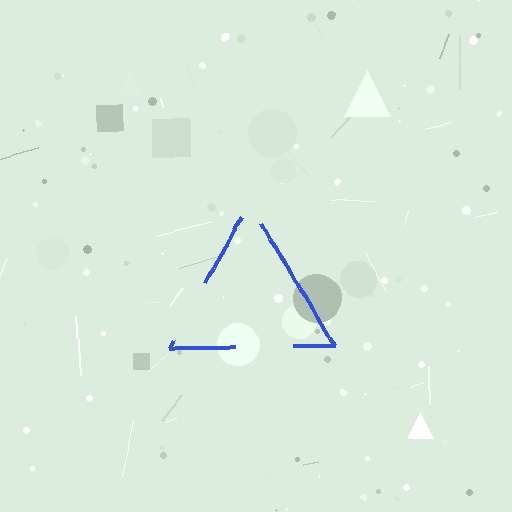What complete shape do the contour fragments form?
The contour fragments form a triangle.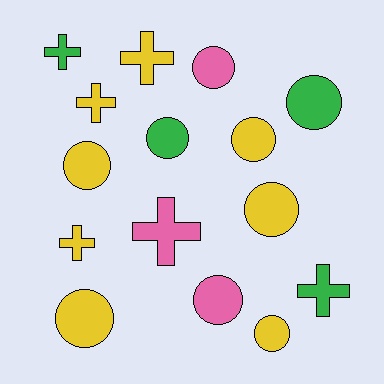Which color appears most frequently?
Yellow, with 8 objects.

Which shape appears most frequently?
Circle, with 9 objects.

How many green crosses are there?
There are 2 green crosses.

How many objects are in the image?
There are 15 objects.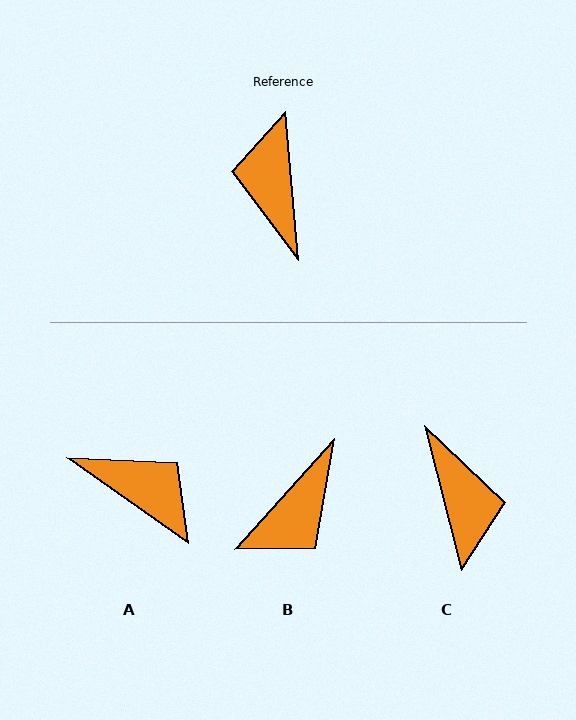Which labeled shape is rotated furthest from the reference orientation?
C, about 171 degrees away.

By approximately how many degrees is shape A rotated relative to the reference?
Approximately 130 degrees clockwise.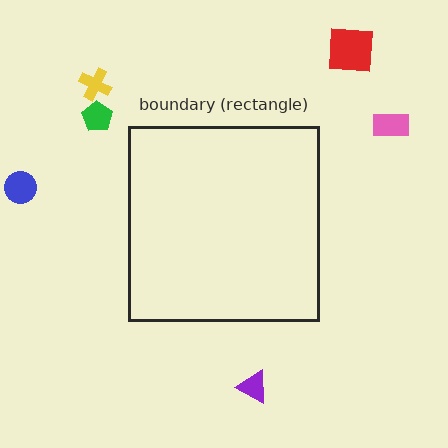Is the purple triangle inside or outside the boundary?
Outside.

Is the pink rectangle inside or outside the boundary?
Outside.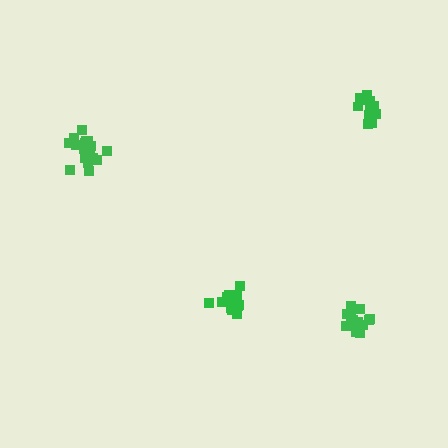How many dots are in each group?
Group 1: 17 dots, Group 2: 14 dots, Group 3: 16 dots, Group 4: 11 dots (58 total).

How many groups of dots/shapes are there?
There are 4 groups.